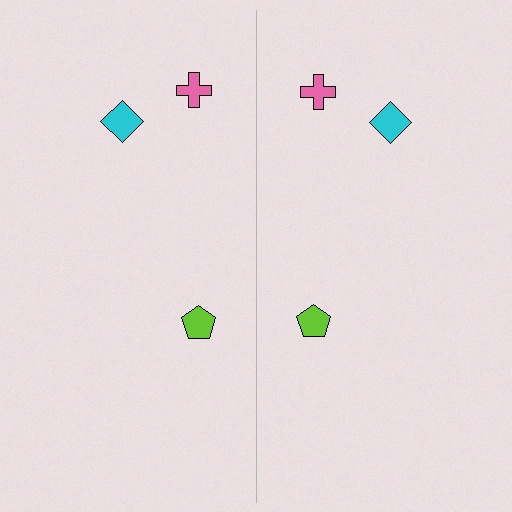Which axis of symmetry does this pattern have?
The pattern has a vertical axis of symmetry running through the center of the image.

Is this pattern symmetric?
Yes, this pattern has bilateral (reflection) symmetry.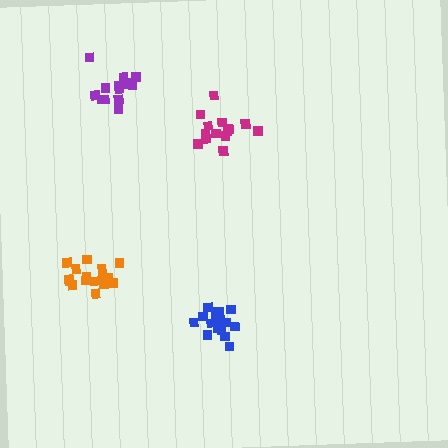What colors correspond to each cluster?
The clusters are colored: magenta, blue, purple, orange.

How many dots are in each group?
Group 1: 14 dots, Group 2: 16 dots, Group 3: 14 dots, Group 4: 18 dots (62 total).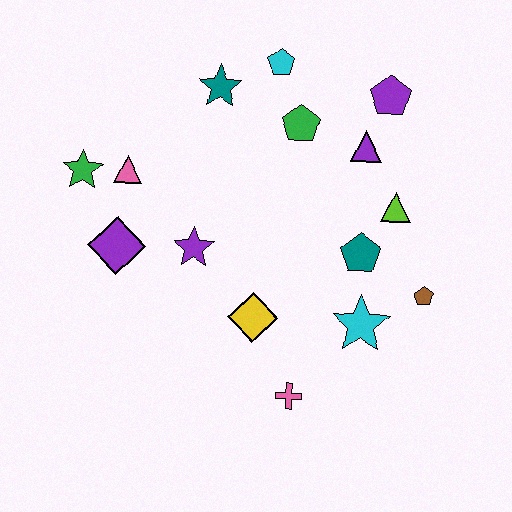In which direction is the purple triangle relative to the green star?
The purple triangle is to the right of the green star.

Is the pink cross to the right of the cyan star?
No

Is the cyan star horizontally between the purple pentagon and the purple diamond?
Yes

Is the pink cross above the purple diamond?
No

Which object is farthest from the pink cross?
The cyan pentagon is farthest from the pink cross.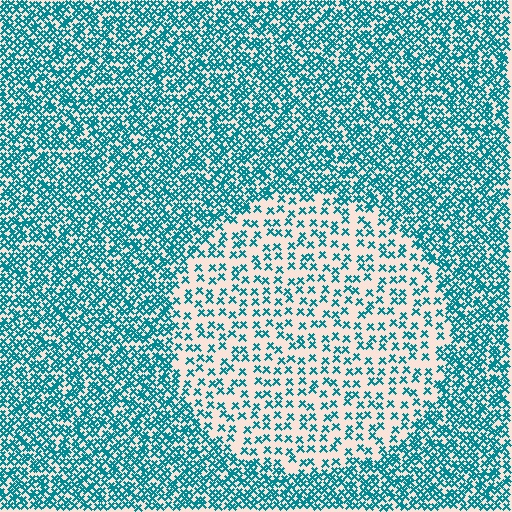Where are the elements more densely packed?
The elements are more densely packed outside the circle boundary.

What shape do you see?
I see a circle.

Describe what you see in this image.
The image contains small teal elements arranged at two different densities. A circle-shaped region is visible where the elements are less densely packed than the surrounding area.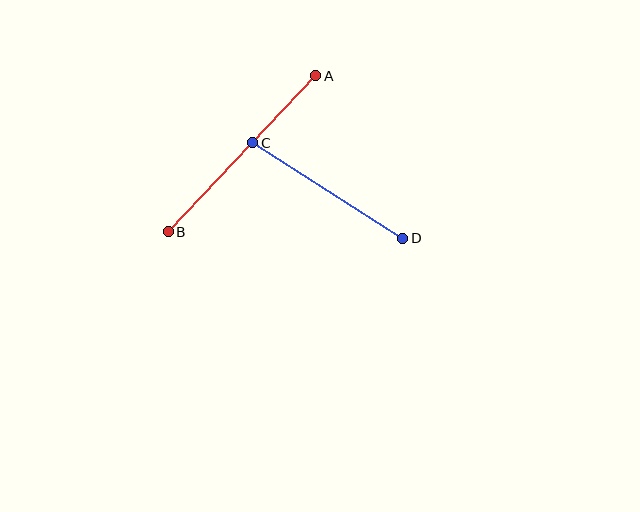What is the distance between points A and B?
The distance is approximately 215 pixels.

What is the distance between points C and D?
The distance is approximately 178 pixels.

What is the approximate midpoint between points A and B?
The midpoint is at approximately (242, 154) pixels.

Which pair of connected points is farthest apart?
Points A and B are farthest apart.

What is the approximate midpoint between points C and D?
The midpoint is at approximately (328, 191) pixels.